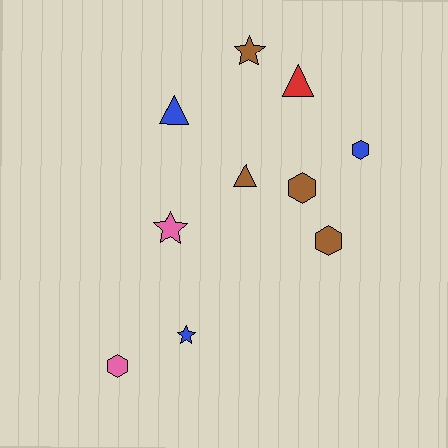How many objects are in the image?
There are 10 objects.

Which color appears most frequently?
Brown, with 4 objects.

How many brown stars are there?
There is 1 brown star.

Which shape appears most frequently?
Hexagon, with 4 objects.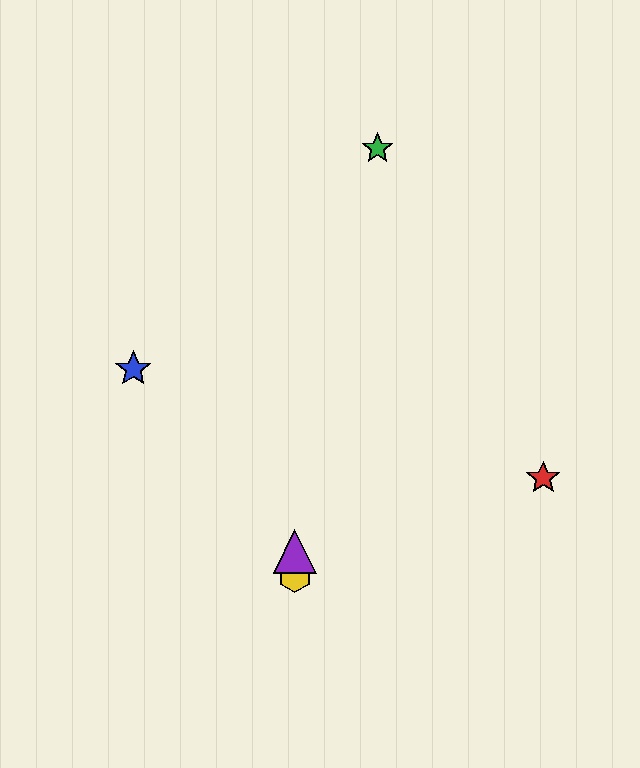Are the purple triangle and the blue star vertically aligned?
No, the purple triangle is at x≈295 and the blue star is at x≈133.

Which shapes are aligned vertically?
The yellow hexagon, the purple triangle are aligned vertically.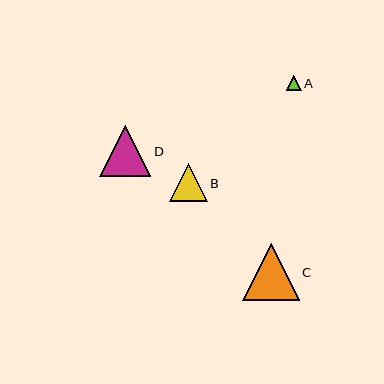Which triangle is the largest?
Triangle C is the largest with a size of approximately 57 pixels.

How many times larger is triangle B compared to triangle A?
Triangle B is approximately 2.5 times the size of triangle A.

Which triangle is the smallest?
Triangle A is the smallest with a size of approximately 15 pixels.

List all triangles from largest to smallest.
From largest to smallest: C, D, B, A.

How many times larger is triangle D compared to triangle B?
Triangle D is approximately 1.4 times the size of triangle B.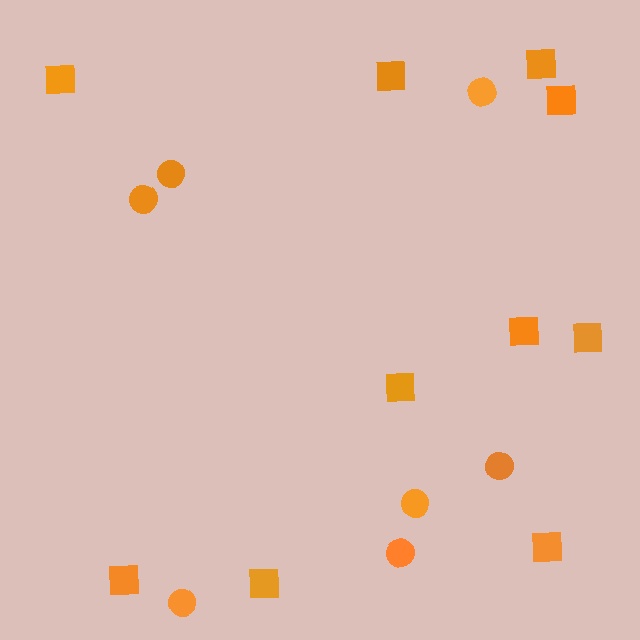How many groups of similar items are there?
There are 2 groups: one group of squares (10) and one group of circles (7).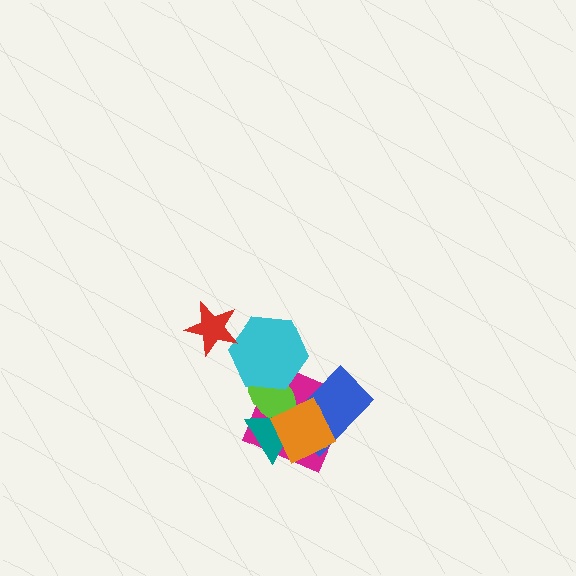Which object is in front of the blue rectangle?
The orange diamond is in front of the blue rectangle.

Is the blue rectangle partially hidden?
Yes, it is partially covered by another shape.